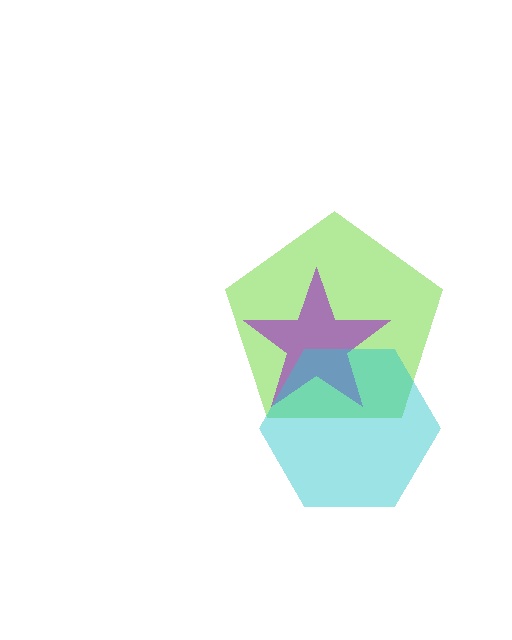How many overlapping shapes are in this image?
There are 3 overlapping shapes in the image.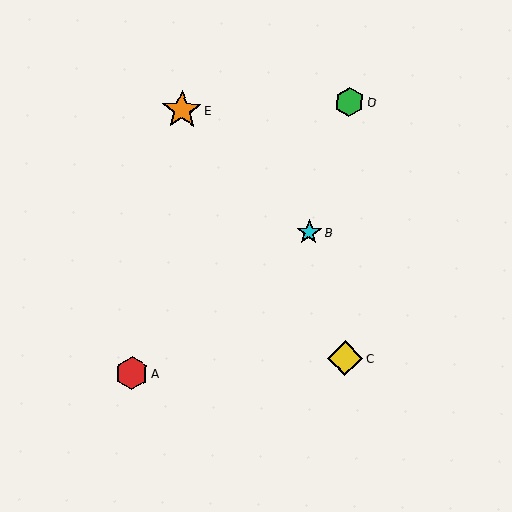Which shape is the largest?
The orange star (labeled E) is the largest.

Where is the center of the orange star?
The center of the orange star is at (182, 110).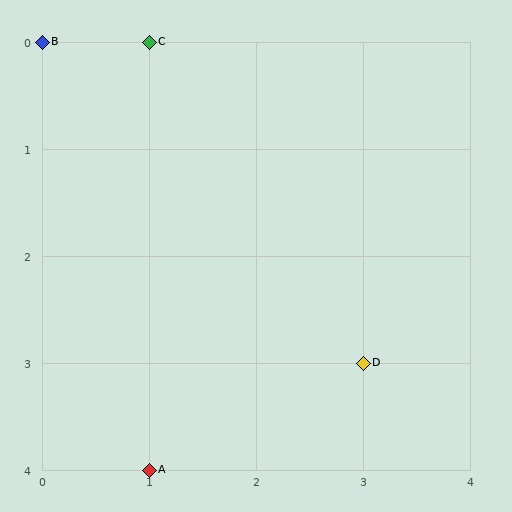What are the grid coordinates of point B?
Point B is at grid coordinates (0, 0).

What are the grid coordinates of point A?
Point A is at grid coordinates (1, 4).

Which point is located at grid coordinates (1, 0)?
Point C is at (1, 0).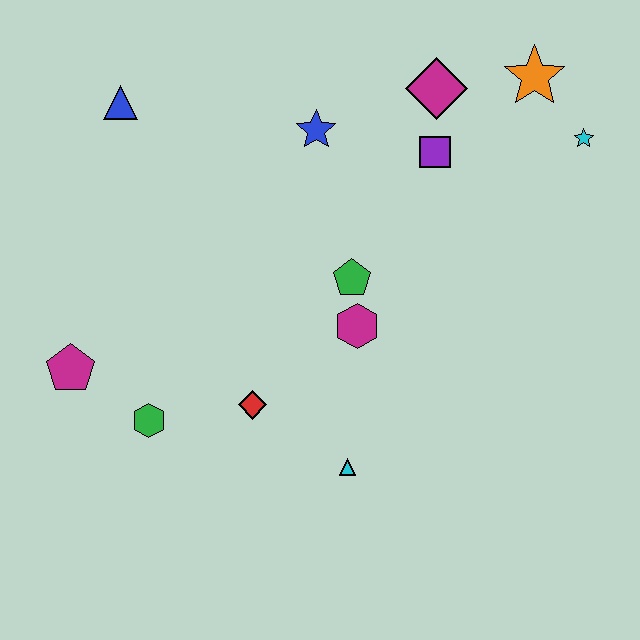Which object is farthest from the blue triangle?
The cyan star is farthest from the blue triangle.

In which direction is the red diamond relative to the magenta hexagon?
The red diamond is to the left of the magenta hexagon.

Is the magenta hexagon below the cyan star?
Yes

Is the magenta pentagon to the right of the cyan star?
No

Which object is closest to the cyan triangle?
The red diamond is closest to the cyan triangle.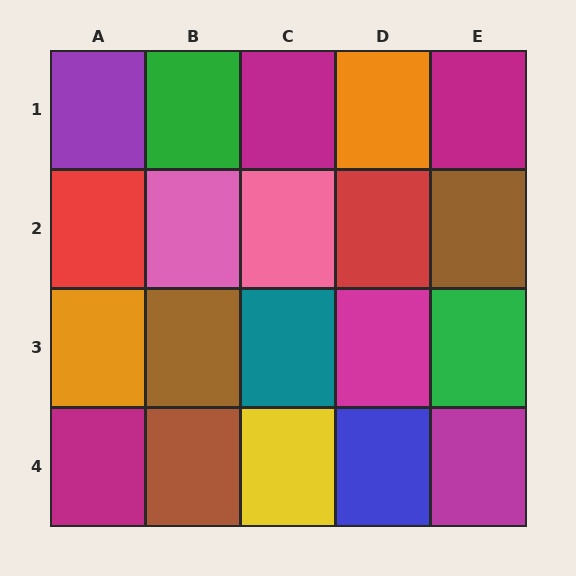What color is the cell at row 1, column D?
Orange.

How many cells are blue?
1 cell is blue.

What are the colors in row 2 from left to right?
Red, pink, pink, red, brown.